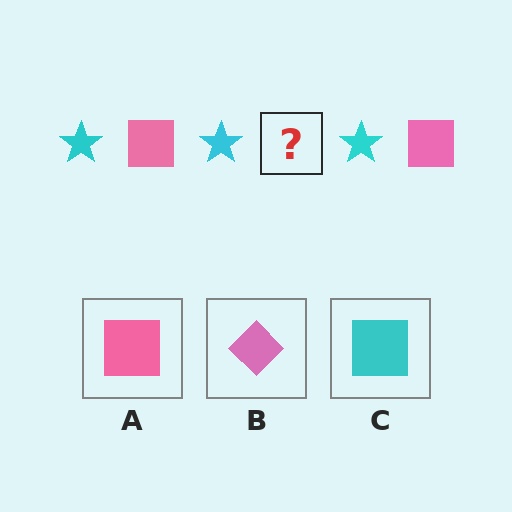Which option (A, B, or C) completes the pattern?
A.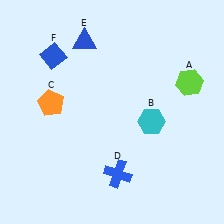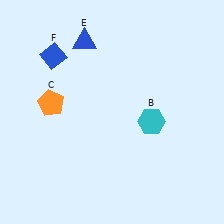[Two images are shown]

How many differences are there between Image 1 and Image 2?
There are 2 differences between the two images.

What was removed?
The lime hexagon (A), the blue cross (D) were removed in Image 2.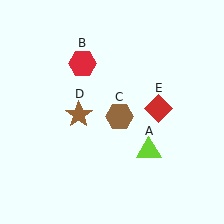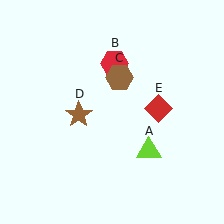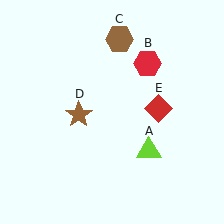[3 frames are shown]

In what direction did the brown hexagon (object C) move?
The brown hexagon (object C) moved up.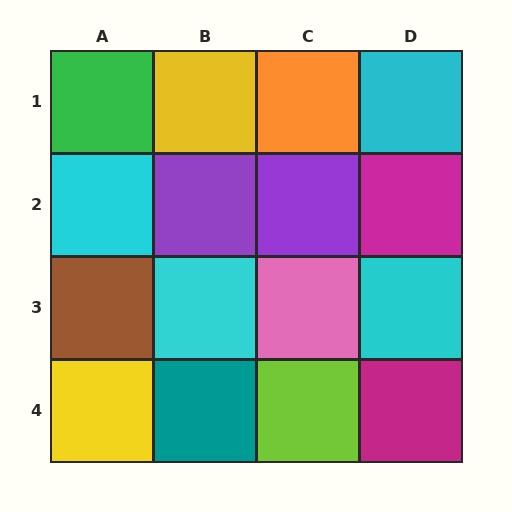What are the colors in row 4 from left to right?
Yellow, teal, lime, magenta.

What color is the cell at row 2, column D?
Magenta.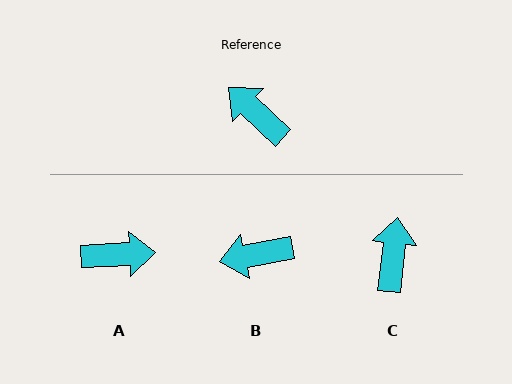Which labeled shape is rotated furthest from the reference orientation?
A, about 134 degrees away.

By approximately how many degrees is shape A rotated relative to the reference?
Approximately 134 degrees clockwise.